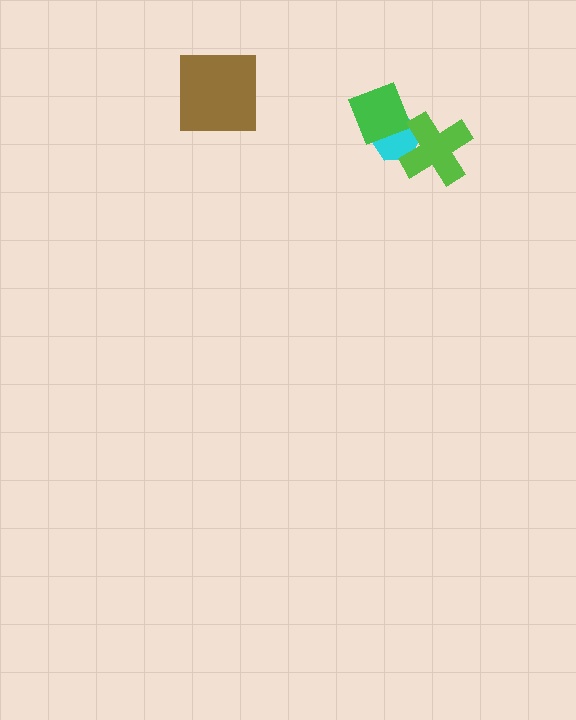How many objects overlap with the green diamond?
1 object overlaps with the green diamond.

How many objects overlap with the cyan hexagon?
2 objects overlap with the cyan hexagon.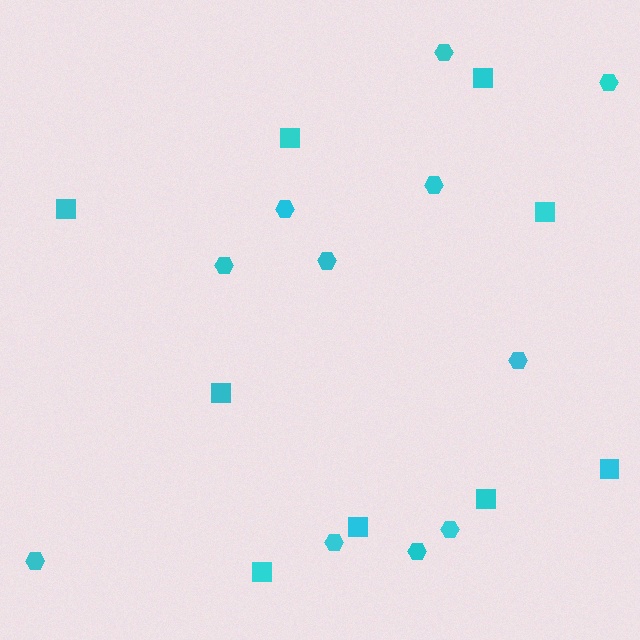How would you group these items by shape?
There are 2 groups: one group of hexagons (11) and one group of squares (9).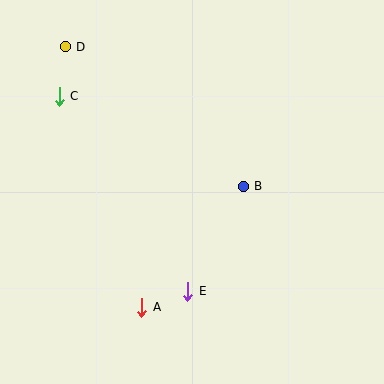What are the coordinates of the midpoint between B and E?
The midpoint between B and E is at (216, 239).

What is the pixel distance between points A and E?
The distance between A and E is 48 pixels.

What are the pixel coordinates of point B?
Point B is at (243, 186).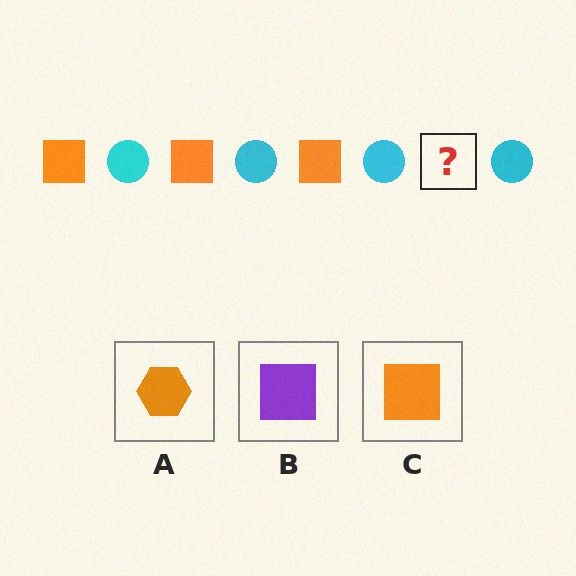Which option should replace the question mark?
Option C.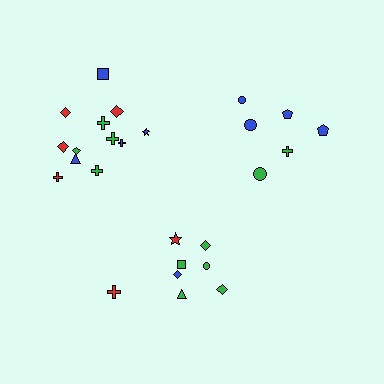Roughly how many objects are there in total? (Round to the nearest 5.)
Roughly 25 objects in total.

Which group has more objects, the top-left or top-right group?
The top-left group.